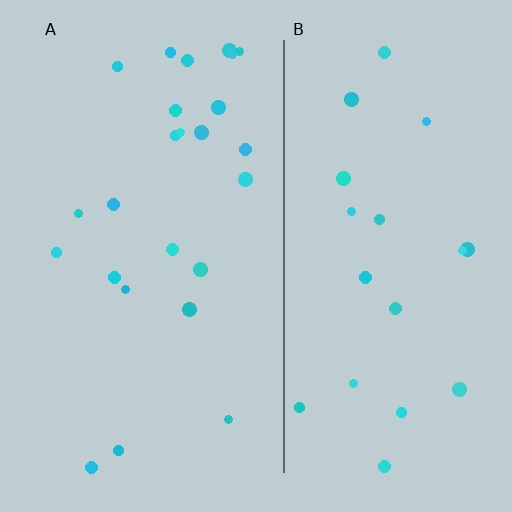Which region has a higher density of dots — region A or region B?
A (the left).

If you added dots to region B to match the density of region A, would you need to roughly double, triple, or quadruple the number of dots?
Approximately double.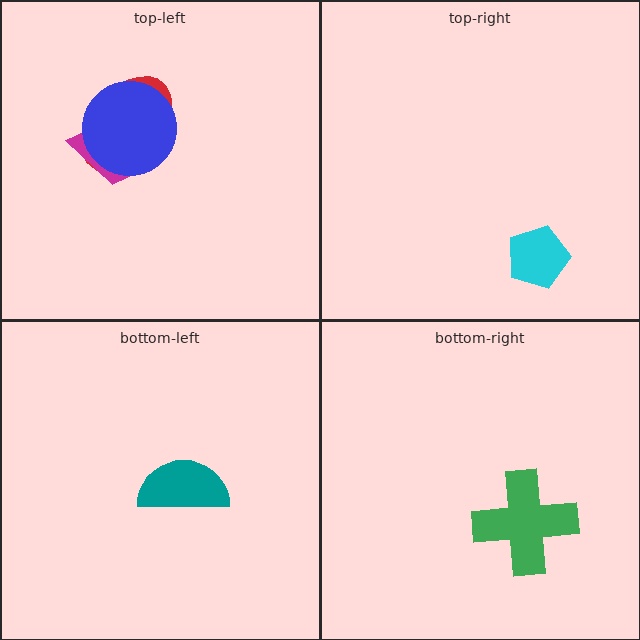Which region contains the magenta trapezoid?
The top-left region.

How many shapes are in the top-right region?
1.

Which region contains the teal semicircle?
The bottom-left region.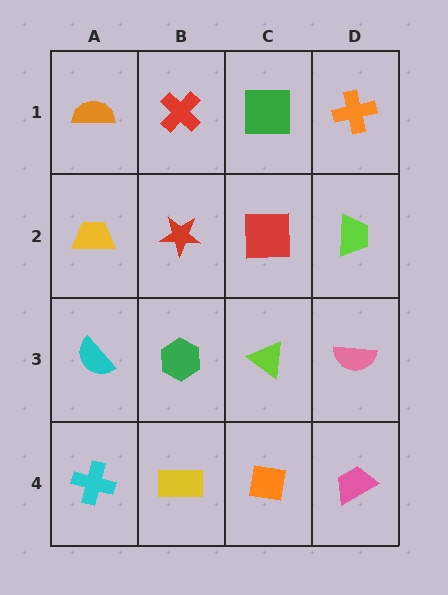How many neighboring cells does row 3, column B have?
4.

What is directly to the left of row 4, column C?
A yellow rectangle.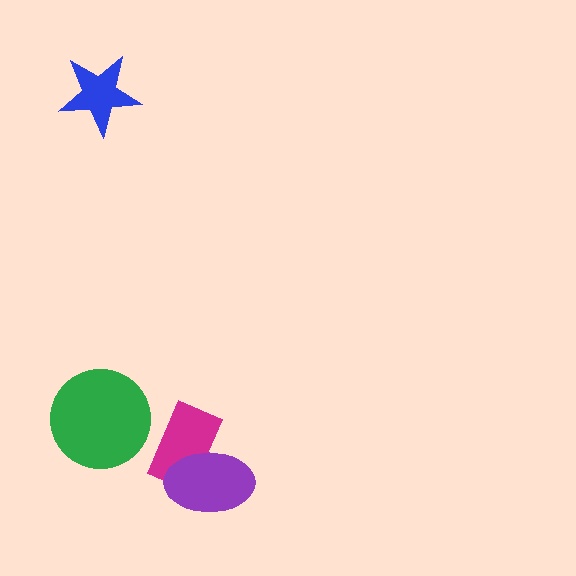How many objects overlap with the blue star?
0 objects overlap with the blue star.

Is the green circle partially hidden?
No, no other shape covers it.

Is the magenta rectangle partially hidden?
Yes, it is partially covered by another shape.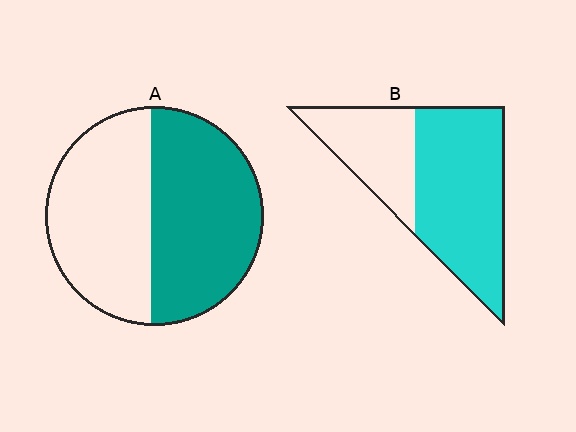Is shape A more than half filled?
Roughly half.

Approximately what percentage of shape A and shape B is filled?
A is approximately 50% and B is approximately 65%.